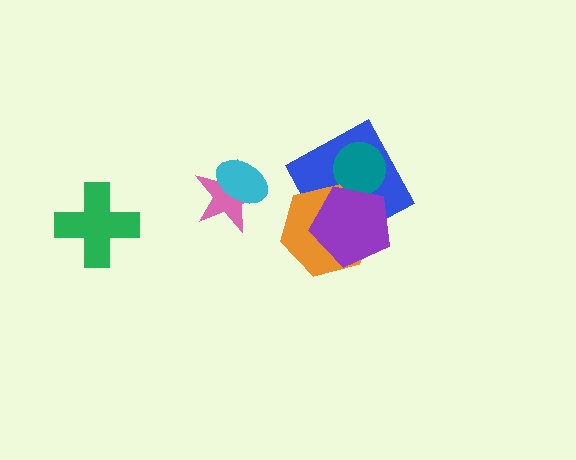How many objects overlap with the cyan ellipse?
1 object overlaps with the cyan ellipse.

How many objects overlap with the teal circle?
2 objects overlap with the teal circle.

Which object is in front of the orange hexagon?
The purple pentagon is in front of the orange hexagon.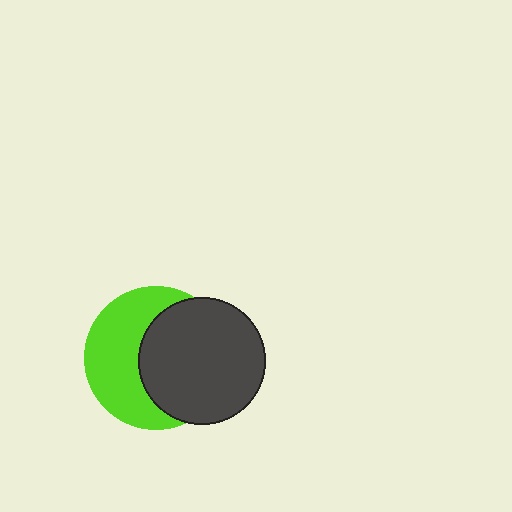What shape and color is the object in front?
The object in front is a dark gray circle.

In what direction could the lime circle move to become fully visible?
The lime circle could move left. That would shift it out from behind the dark gray circle entirely.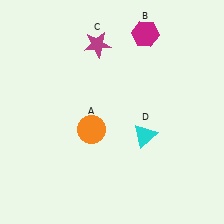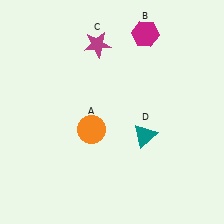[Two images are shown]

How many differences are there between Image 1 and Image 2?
There is 1 difference between the two images.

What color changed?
The triangle (D) changed from cyan in Image 1 to teal in Image 2.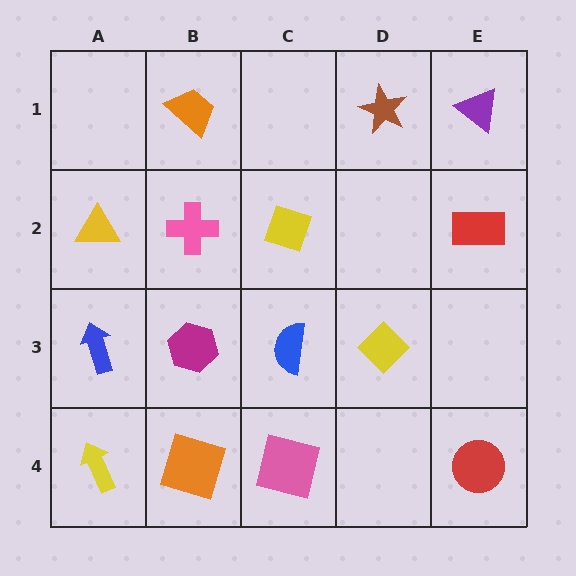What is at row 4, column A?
A yellow arrow.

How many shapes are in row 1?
3 shapes.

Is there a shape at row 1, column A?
No, that cell is empty.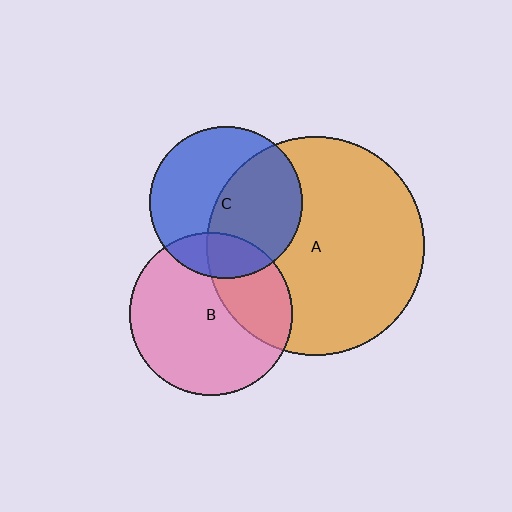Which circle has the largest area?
Circle A (orange).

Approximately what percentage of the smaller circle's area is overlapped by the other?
Approximately 50%.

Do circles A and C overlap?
Yes.